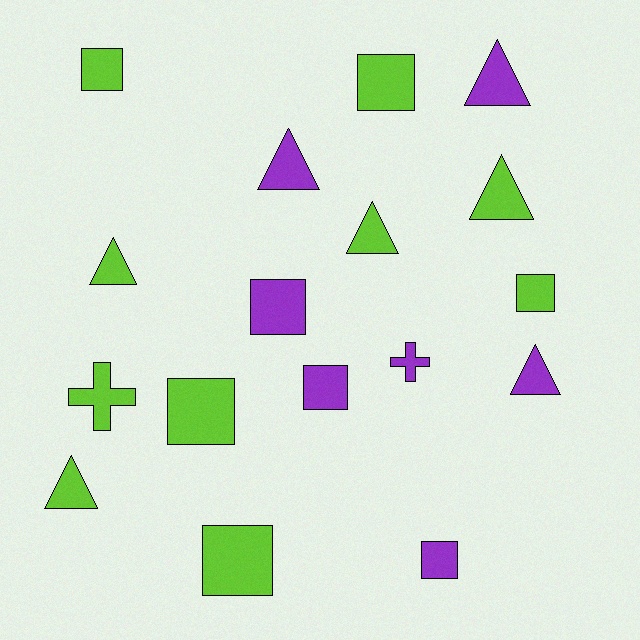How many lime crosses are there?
There is 1 lime cross.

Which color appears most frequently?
Lime, with 10 objects.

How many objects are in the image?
There are 17 objects.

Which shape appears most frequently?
Square, with 8 objects.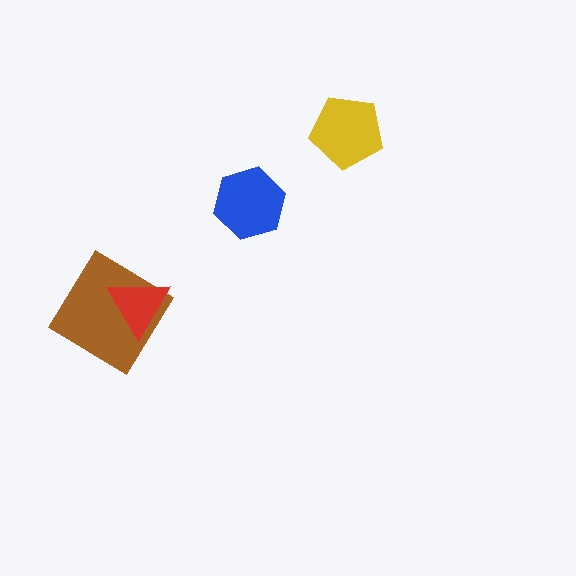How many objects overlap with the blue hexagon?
0 objects overlap with the blue hexagon.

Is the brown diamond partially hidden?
Yes, it is partially covered by another shape.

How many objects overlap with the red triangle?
1 object overlaps with the red triangle.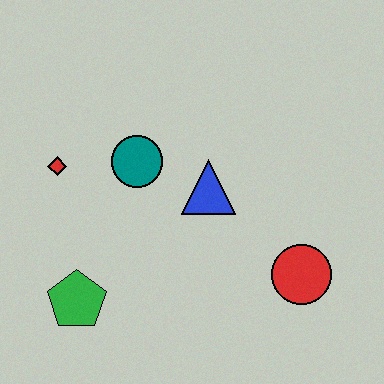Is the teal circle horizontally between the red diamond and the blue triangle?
Yes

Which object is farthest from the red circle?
The red diamond is farthest from the red circle.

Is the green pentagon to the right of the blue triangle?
No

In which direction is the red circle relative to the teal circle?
The red circle is to the right of the teal circle.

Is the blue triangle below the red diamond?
Yes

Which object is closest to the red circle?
The blue triangle is closest to the red circle.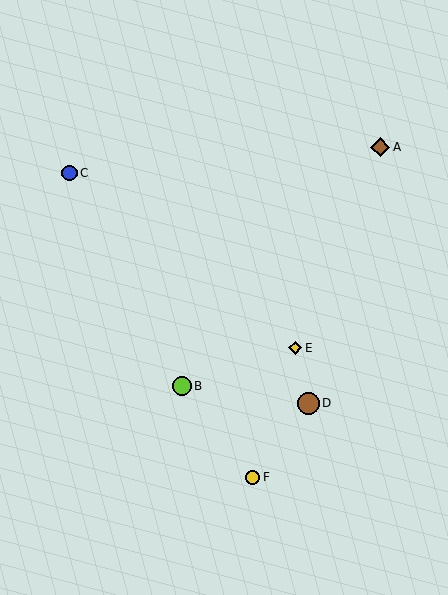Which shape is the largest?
The brown circle (labeled D) is the largest.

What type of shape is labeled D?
Shape D is a brown circle.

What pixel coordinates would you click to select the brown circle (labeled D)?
Click at (308, 403) to select the brown circle D.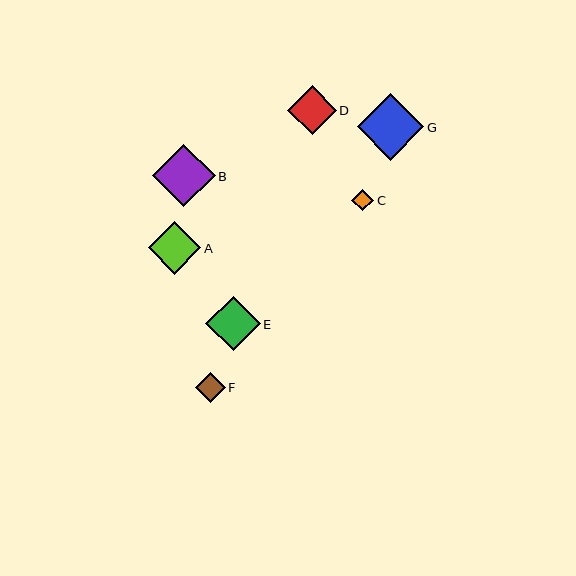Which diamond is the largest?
Diamond G is the largest with a size of approximately 67 pixels.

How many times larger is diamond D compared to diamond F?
Diamond D is approximately 1.6 times the size of diamond F.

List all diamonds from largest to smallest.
From largest to smallest: G, B, E, A, D, F, C.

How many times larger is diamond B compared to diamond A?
Diamond B is approximately 1.2 times the size of diamond A.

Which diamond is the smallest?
Diamond C is the smallest with a size of approximately 22 pixels.